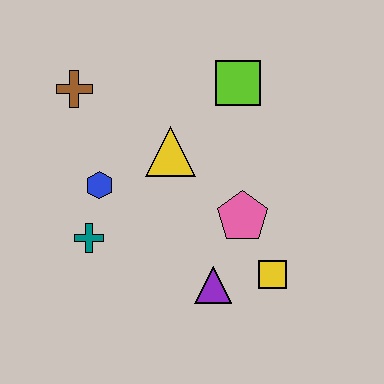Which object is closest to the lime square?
The yellow triangle is closest to the lime square.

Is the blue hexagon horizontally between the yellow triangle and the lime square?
No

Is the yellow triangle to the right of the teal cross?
Yes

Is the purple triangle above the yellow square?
No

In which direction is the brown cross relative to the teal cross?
The brown cross is above the teal cross.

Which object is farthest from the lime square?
The teal cross is farthest from the lime square.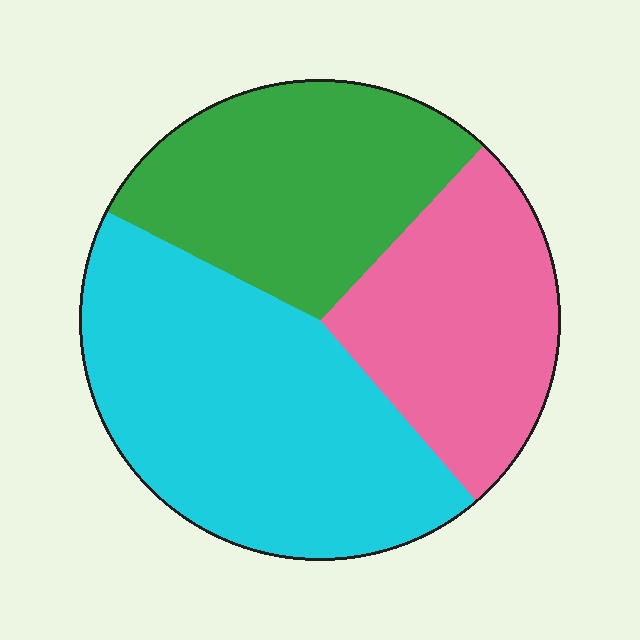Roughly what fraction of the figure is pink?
Pink takes up about one quarter (1/4) of the figure.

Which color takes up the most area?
Cyan, at roughly 45%.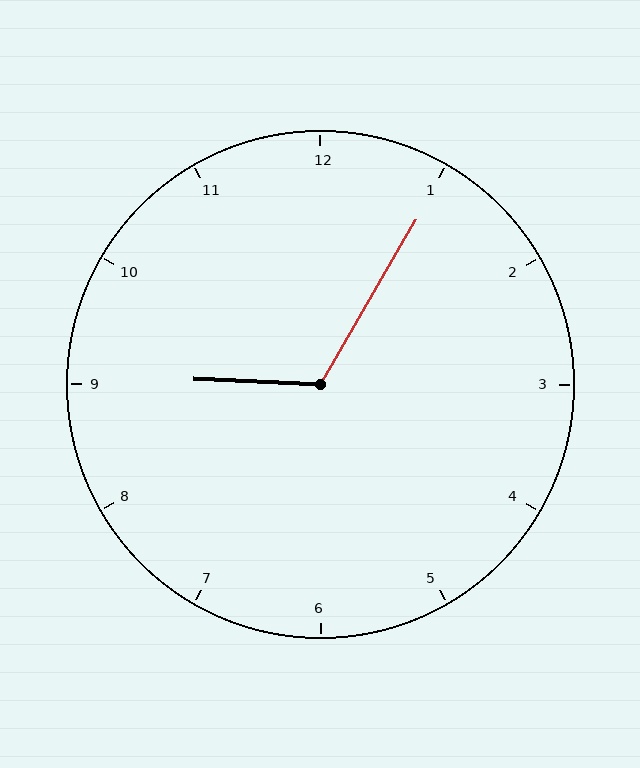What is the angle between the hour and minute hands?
Approximately 118 degrees.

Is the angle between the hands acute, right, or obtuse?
It is obtuse.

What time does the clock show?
9:05.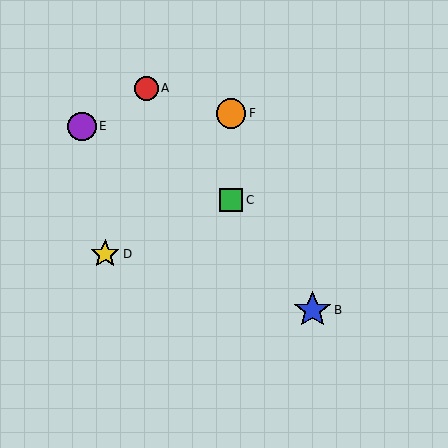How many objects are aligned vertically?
2 objects (C, F) are aligned vertically.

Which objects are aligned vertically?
Objects C, F are aligned vertically.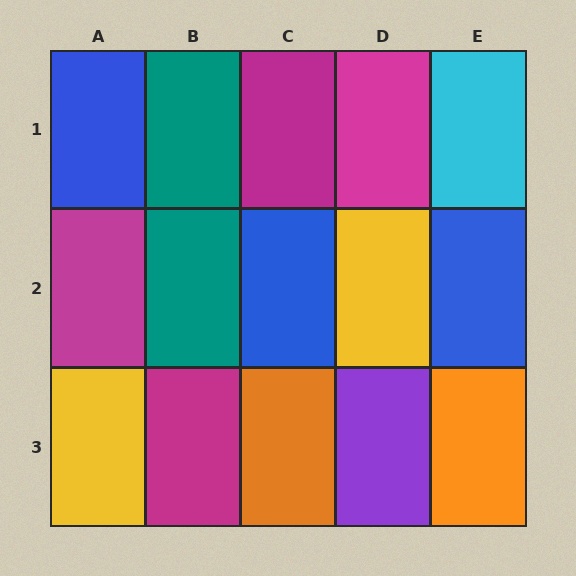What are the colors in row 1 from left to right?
Blue, teal, magenta, magenta, cyan.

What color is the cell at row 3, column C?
Orange.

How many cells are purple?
1 cell is purple.